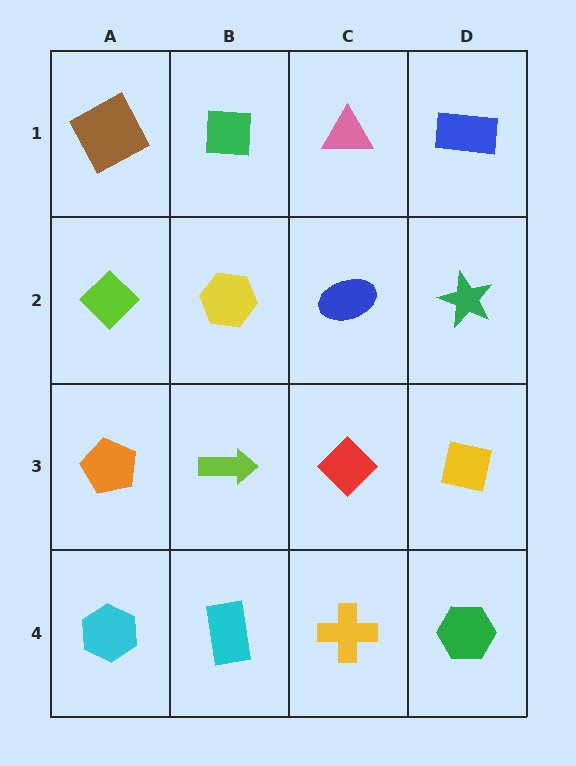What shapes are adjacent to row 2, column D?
A blue rectangle (row 1, column D), a yellow square (row 3, column D), a blue ellipse (row 2, column C).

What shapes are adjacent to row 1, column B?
A yellow hexagon (row 2, column B), a brown square (row 1, column A), a pink triangle (row 1, column C).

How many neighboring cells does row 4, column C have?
3.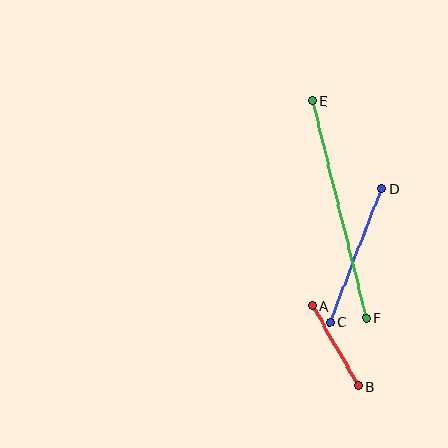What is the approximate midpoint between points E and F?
The midpoint is at approximately (339, 209) pixels.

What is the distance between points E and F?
The distance is approximately 223 pixels.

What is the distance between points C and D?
The distance is approximately 143 pixels.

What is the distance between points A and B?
The distance is approximately 92 pixels.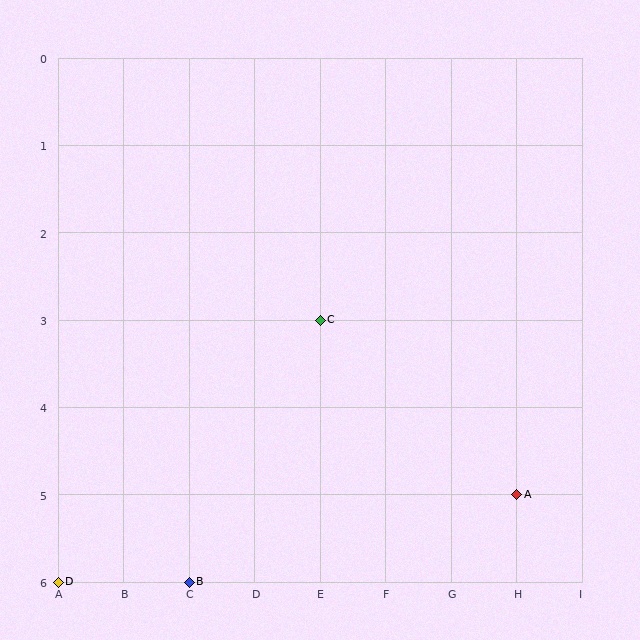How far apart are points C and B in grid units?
Points C and B are 2 columns and 3 rows apart (about 3.6 grid units diagonally).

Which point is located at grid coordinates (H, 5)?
Point A is at (H, 5).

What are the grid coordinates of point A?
Point A is at grid coordinates (H, 5).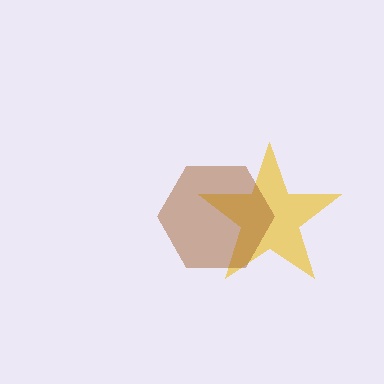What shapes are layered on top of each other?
The layered shapes are: a yellow star, a brown hexagon.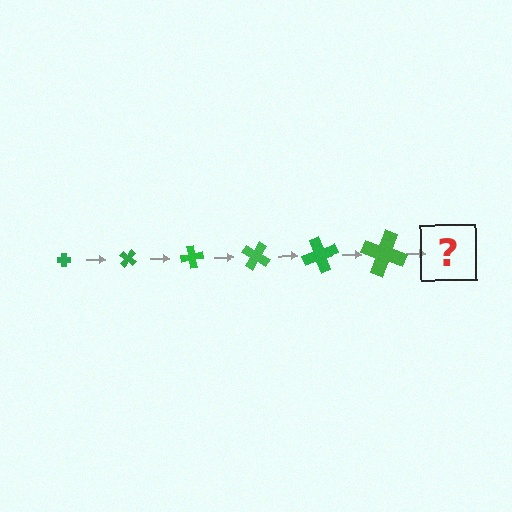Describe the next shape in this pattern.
It should be a cross, larger than the previous one and rotated 240 degrees from the start.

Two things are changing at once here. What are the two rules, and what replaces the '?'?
The two rules are that the cross grows larger each step and it rotates 40 degrees each step. The '?' should be a cross, larger than the previous one and rotated 240 degrees from the start.